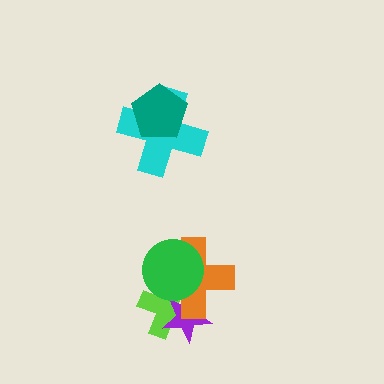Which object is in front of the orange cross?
The green circle is in front of the orange cross.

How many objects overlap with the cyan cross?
1 object overlaps with the cyan cross.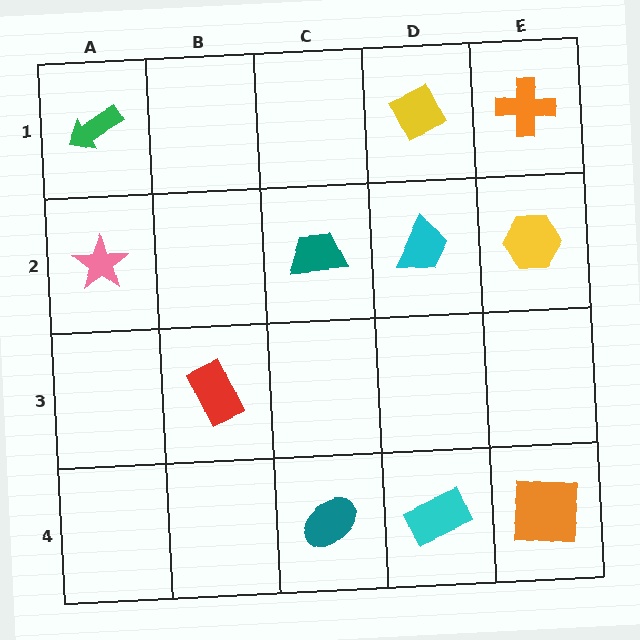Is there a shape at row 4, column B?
No, that cell is empty.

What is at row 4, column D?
A cyan rectangle.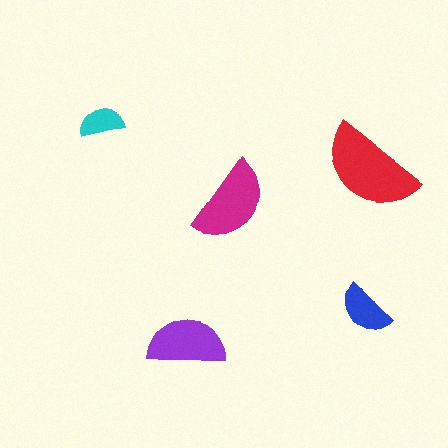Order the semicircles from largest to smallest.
the red one, the magenta one, the purple one, the blue one, the cyan one.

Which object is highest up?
The cyan semicircle is topmost.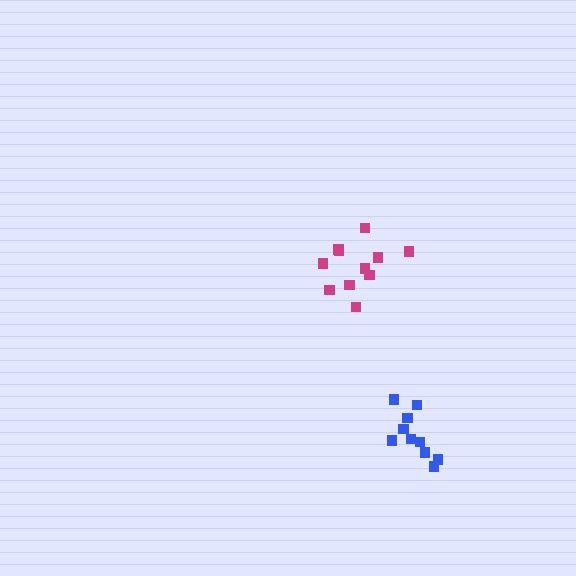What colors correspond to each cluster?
The clusters are colored: magenta, blue.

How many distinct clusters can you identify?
There are 2 distinct clusters.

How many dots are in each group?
Group 1: 11 dots, Group 2: 10 dots (21 total).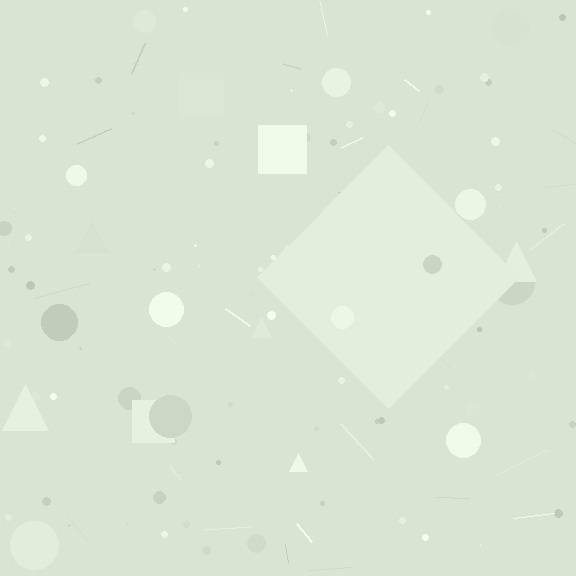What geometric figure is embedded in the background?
A diamond is embedded in the background.